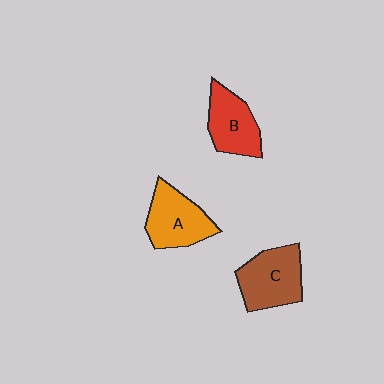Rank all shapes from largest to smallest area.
From largest to smallest: C (brown), A (orange), B (red).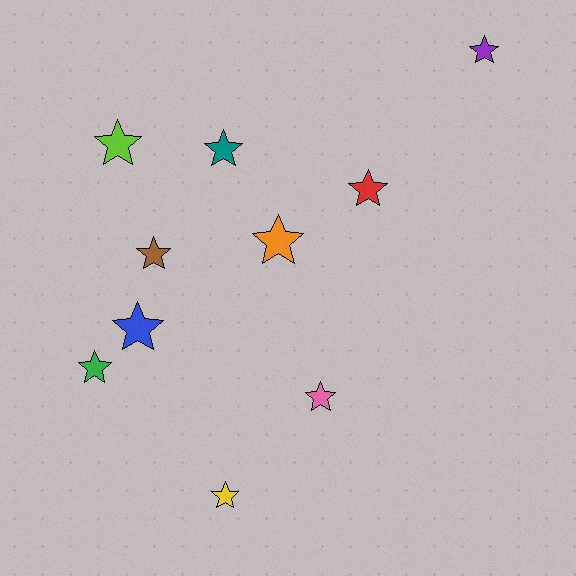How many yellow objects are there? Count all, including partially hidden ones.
There is 1 yellow object.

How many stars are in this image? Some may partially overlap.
There are 10 stars.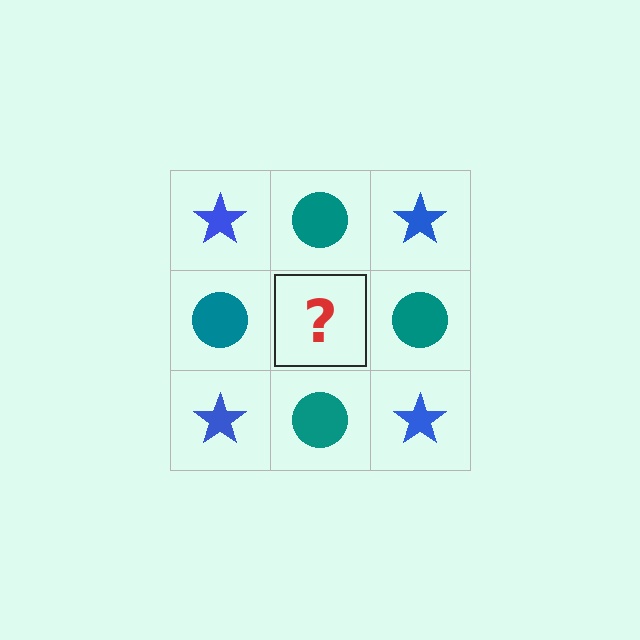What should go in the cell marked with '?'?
The missing cell should contain a blue star.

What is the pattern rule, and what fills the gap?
The rule is that it alternates blue star and teal circle in a checkerboard pattern. The gap should be filled with a blue star.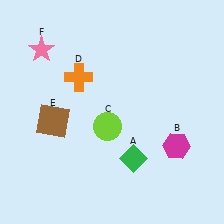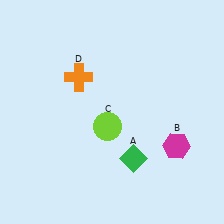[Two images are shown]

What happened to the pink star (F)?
The pink star (F) was removed in Image 2. It was in the top-left area of Image 1.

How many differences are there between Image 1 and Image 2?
There are 2 differences between the two images.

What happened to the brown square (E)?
The brown square (E) was removed in Image 2. It was in the bottom-left area of Image 1.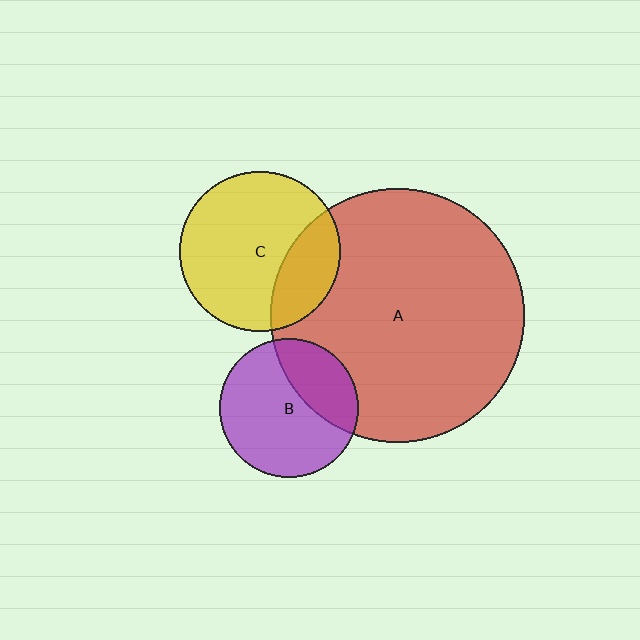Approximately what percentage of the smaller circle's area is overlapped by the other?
Approximately 30%.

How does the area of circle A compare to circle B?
Approximately 3.4 times.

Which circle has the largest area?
Circle A (red).